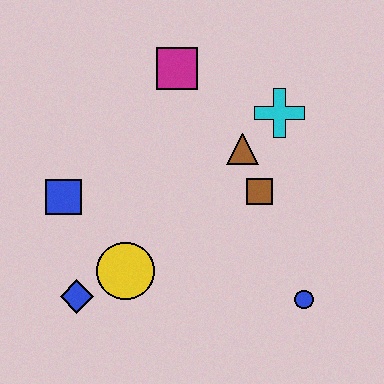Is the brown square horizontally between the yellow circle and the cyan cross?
Yes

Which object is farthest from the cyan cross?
The blue diamond is farthest from the cyan cross.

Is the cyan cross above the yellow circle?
Yes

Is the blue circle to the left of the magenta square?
No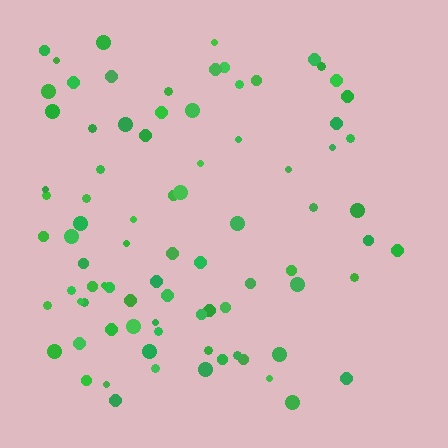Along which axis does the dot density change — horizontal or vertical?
Horizontal.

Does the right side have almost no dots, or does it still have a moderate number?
Still a moderate number, just noticeably fewer than the left.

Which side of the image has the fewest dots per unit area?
The right.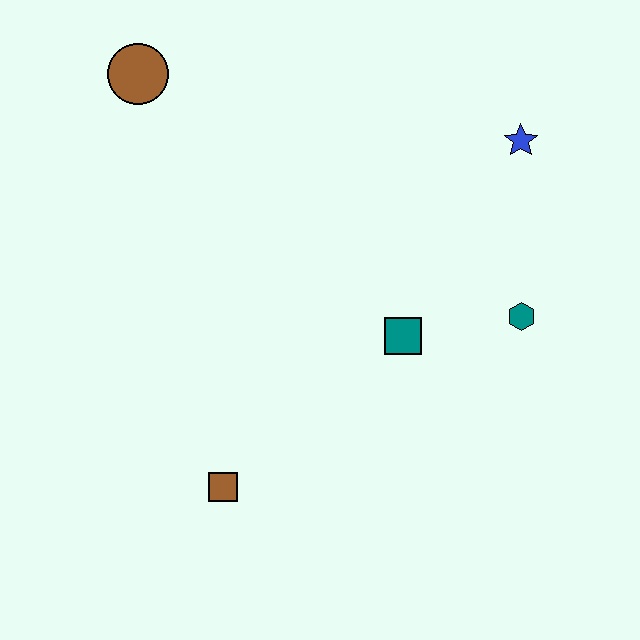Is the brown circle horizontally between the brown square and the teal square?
No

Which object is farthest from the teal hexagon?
The brown circle is farthest from the teal hexagon.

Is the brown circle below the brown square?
No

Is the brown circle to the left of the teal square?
Yes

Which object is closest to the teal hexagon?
The teal square is closest to the teal hexagon.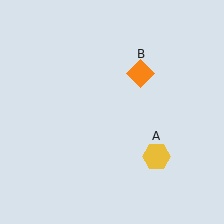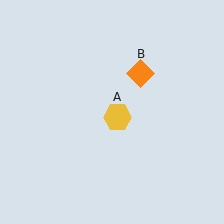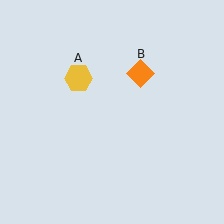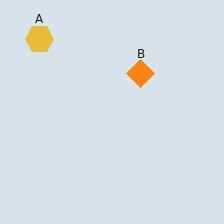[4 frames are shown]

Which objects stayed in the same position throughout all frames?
Orange diamond (object B) remained stationary.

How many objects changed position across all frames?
1 object changed position: yellow hexagon (object A).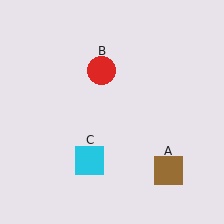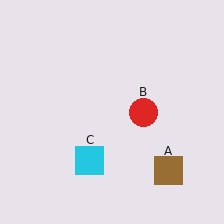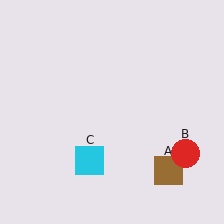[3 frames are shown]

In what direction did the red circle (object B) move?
The red circle (object B) moved down and to the right.